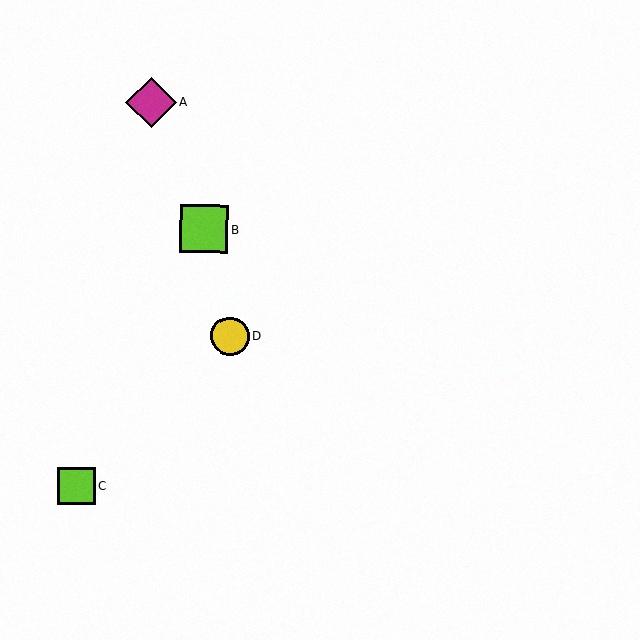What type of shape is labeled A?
Shape A is a magenta diamond.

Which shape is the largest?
The magenta diamond (labeled A) is the largest.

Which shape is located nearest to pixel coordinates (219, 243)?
The lime square (labeled B) at (204, 229) is nearest to that location.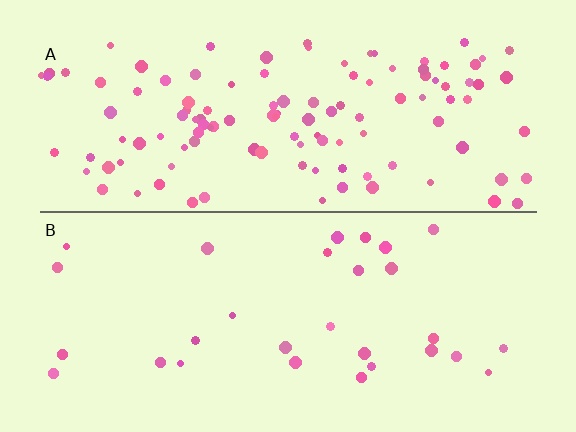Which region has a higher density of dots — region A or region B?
A (the top).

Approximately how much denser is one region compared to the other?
Approximately 4.0× — region A over region B.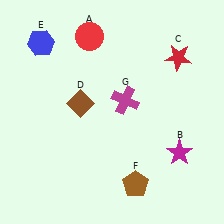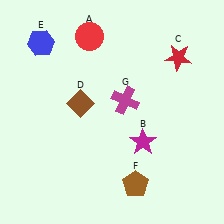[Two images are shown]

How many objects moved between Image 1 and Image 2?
1 object moved between the two images.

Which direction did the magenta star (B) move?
The magenta star (B) moved left.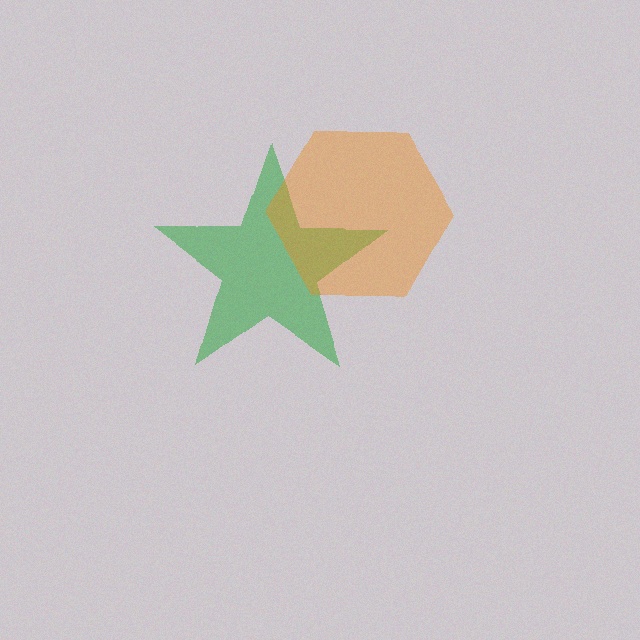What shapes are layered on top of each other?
The layered shapes are: a green star, an orange hexagon.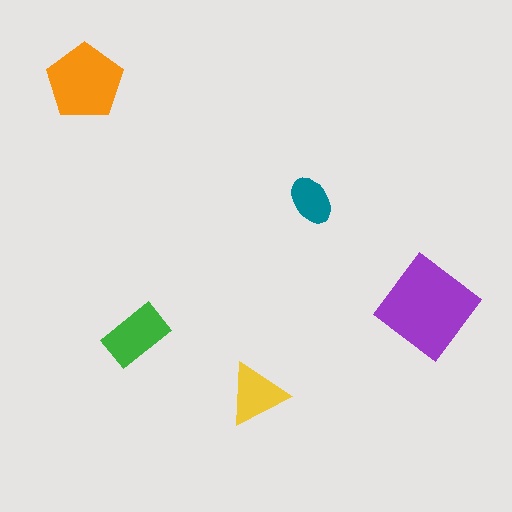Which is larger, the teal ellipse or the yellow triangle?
The yellow triangle.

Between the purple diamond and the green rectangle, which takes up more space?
The purple diamond.